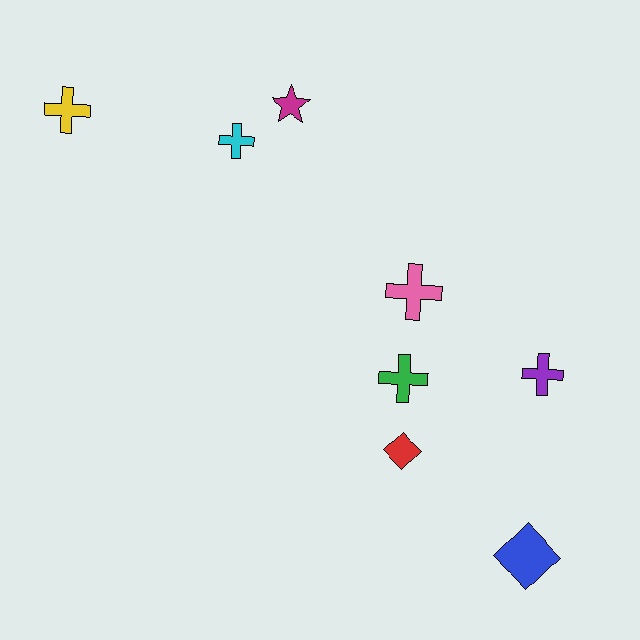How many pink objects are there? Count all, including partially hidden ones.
There is 1 pink object.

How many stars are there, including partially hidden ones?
There is 1 star.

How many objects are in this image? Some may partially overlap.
There are 8 objects.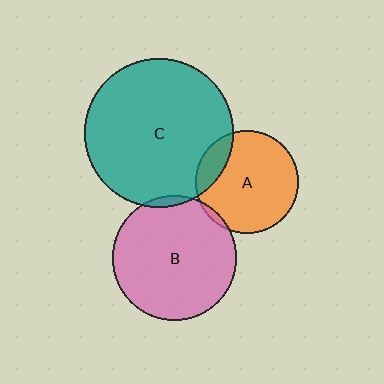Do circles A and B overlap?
Yes.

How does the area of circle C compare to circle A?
Approximately 2.1 times.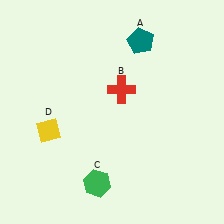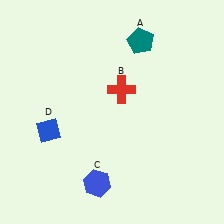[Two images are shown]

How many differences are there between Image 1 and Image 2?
There are 2 differences between the two images.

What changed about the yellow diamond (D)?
In Image 1, D is yellow. In Image 2, it changed to blue.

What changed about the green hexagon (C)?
In Image 1, C is green. In Image 2, it changed to blue.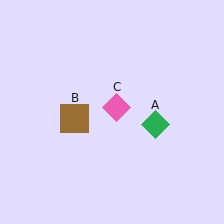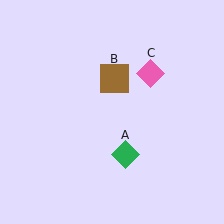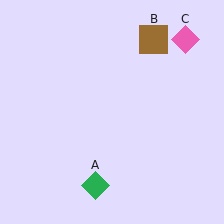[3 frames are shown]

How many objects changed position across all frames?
3 objects changed position: green diamond (object A), brown square (object B), pink diamond (object C).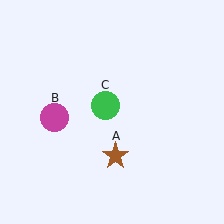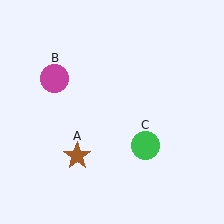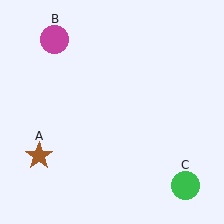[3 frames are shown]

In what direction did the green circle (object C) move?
The green circle (object C) moved down and to the right.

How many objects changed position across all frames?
3 objects changed position: brown star (object A), magenta circle (object B), green circle (object C).